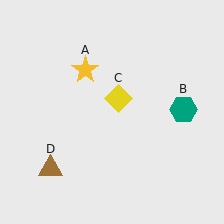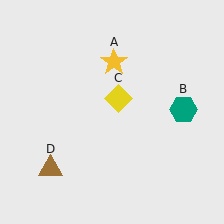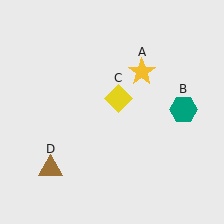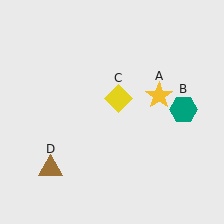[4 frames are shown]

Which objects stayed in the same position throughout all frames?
Teal hexagon (object B) and yellow diamond (object C) and brown triangle (object D) remained stationary.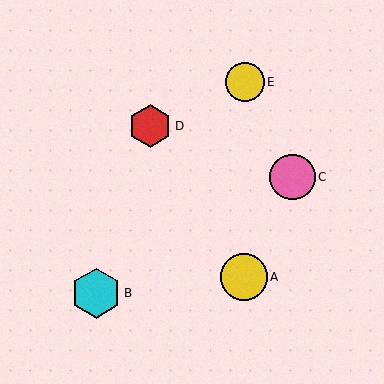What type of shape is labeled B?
Shape B is a cyan hexagon.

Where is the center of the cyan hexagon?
The center of the cyan hexagon is at (96, 293).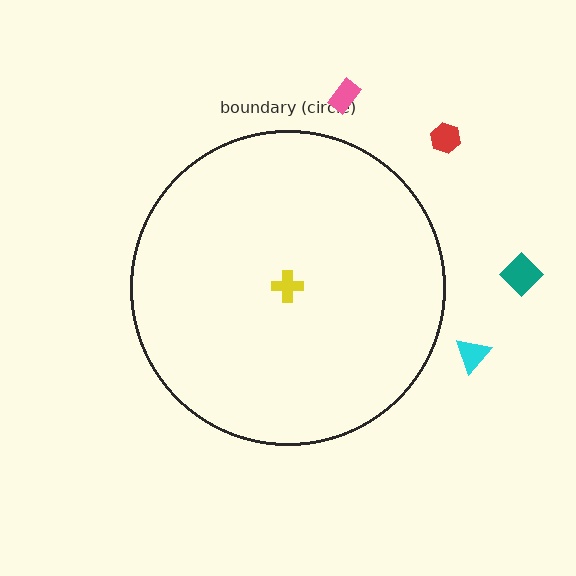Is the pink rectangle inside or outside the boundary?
Outside.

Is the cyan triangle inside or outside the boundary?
Outside.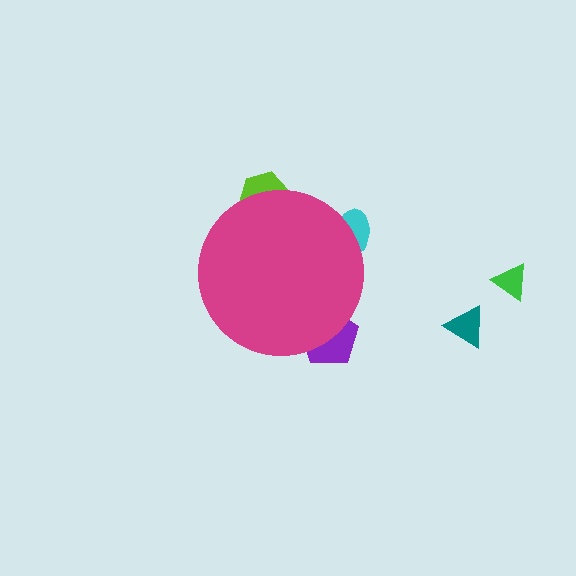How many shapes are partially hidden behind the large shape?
3 shapes are partially hidden.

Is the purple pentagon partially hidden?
Yes, the purple pentagon is partially hidden behind the magenta circle.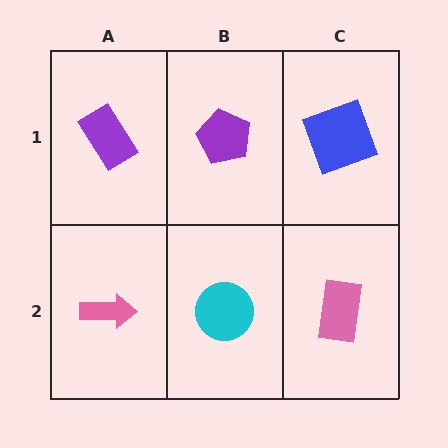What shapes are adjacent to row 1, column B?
A cyan circle (row 2, column B), a purple rectangle (row 1, column A), a blue square (row 1, column C).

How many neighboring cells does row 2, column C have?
2.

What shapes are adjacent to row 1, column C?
A pink rectangle (row 2, column C), a purple pentagon (row 1, column B).